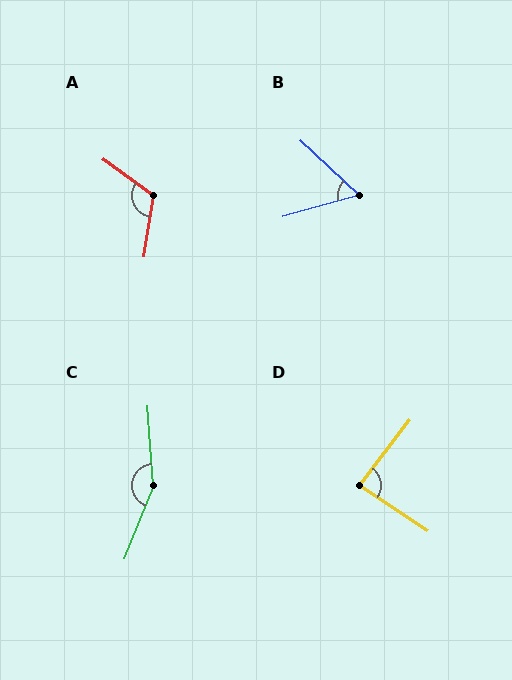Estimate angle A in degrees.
Approximately 117 degrees.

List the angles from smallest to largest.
B (58°), D (86°), A (117°), C (154°).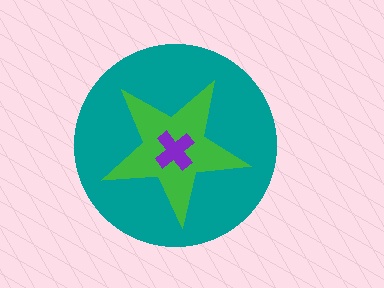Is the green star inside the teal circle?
Yes.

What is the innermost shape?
The purple cross.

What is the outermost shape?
The teal circle.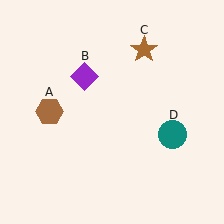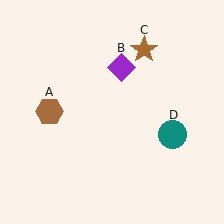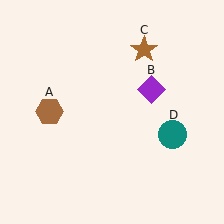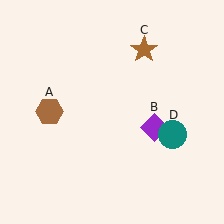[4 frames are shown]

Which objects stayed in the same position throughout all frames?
Brown hexagon (object A) and brown star (object C) and teal circle (object D) remained stationary.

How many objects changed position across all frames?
1 object changed position: purple diamond (object B).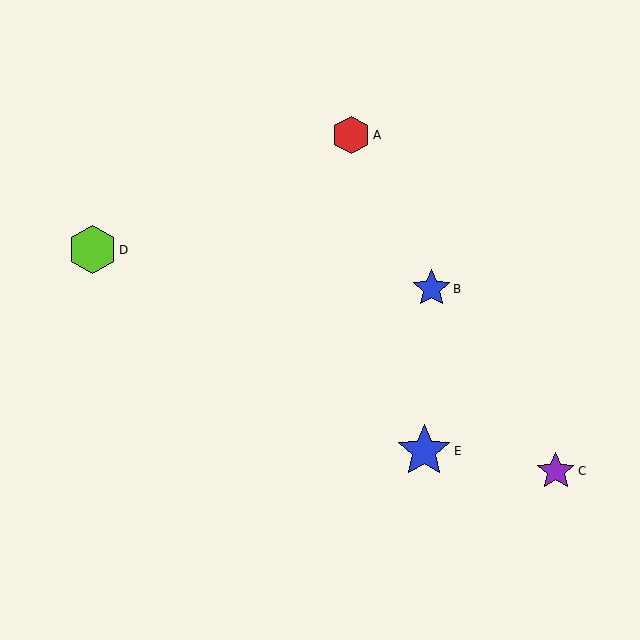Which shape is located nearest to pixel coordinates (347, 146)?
The red hexagon (labeled A) at (351, 135) is nearest to that location.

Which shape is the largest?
The blue star (labeled E) is the largest.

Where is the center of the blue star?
The center of the blue star is at (424, 451).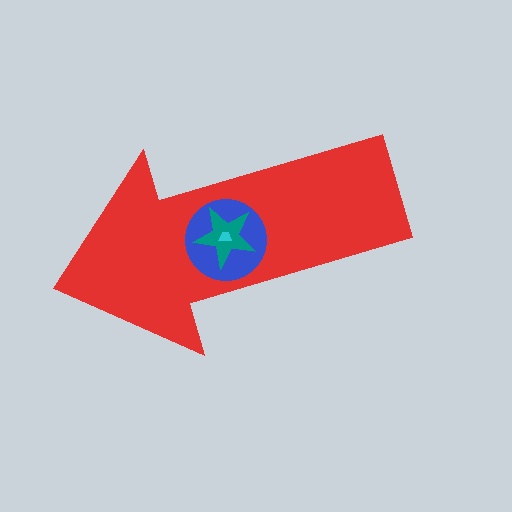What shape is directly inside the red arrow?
The blue circle.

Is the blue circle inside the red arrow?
Yes.